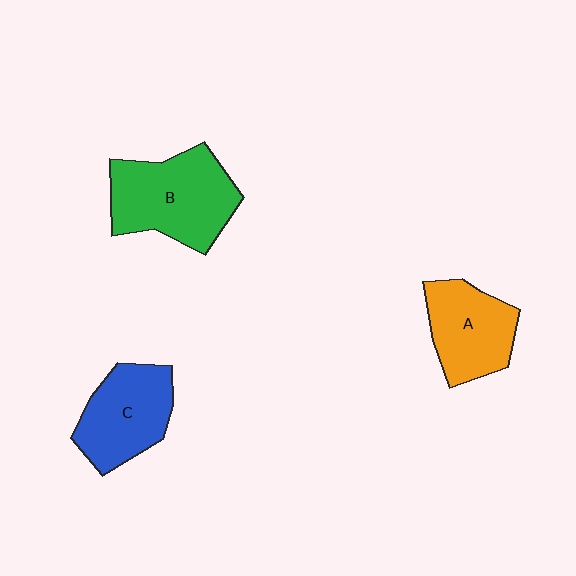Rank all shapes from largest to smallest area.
From largest to smallest: B (green), C (blue), A (orange).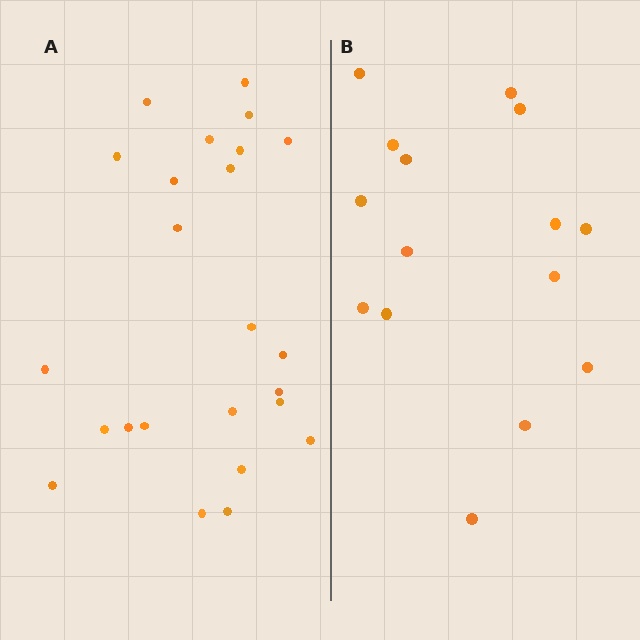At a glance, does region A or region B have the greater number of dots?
Region A (the left region) has more dots.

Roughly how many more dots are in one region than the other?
Region A has roughly 8 or so more dots than region B.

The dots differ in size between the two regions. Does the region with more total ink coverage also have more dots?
No. Region B has more total ink coverage because its dots are larger, but region A actually contains more individual dots. Total area can be misleading — the number of items is what matters here.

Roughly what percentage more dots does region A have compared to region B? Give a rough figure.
About 60% more.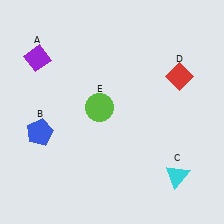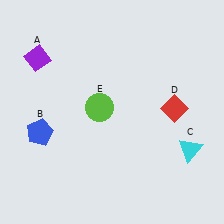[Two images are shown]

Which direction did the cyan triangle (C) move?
The cyan triangle (C) moved up.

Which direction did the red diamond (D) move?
The red diamond (D) moved down.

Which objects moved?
The objects that moved are: the cyan triangle (C), the red diamond (D).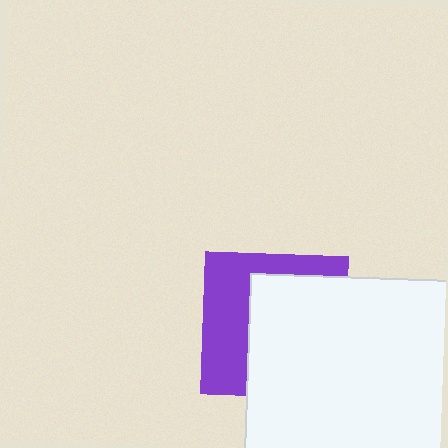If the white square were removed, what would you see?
You would see the complete purple square.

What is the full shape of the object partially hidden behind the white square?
The partially hidden object is a purple square.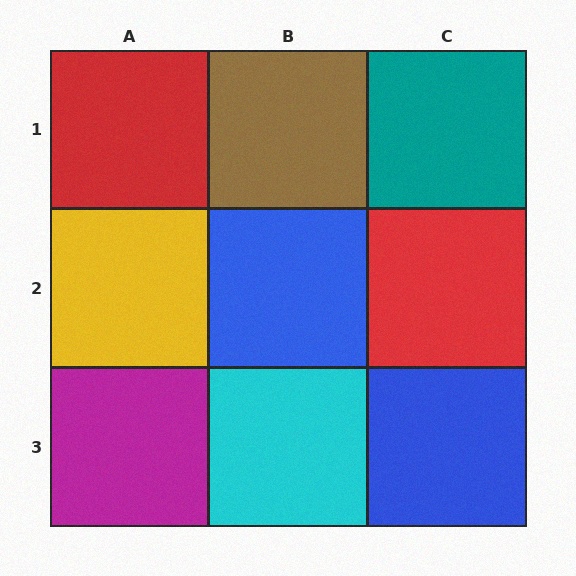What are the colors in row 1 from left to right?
Red, brown, teal.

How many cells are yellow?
1 cell is yellow.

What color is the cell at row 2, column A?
Yellow.